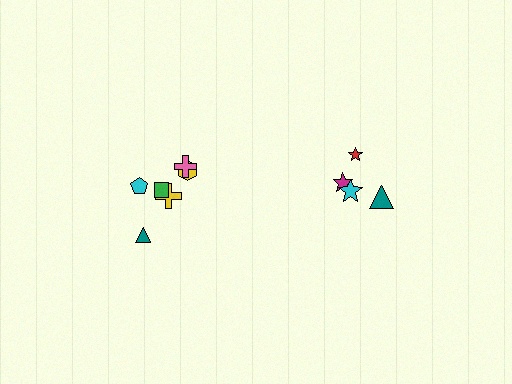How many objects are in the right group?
There are 4 objects.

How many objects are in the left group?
There are 6 objects.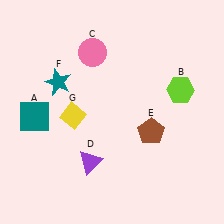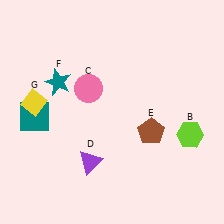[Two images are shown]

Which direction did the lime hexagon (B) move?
The lime hexagon (B) moved down.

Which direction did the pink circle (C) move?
The pink circle (C) moved down.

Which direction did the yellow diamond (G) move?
The yellow diamond (G) moved left.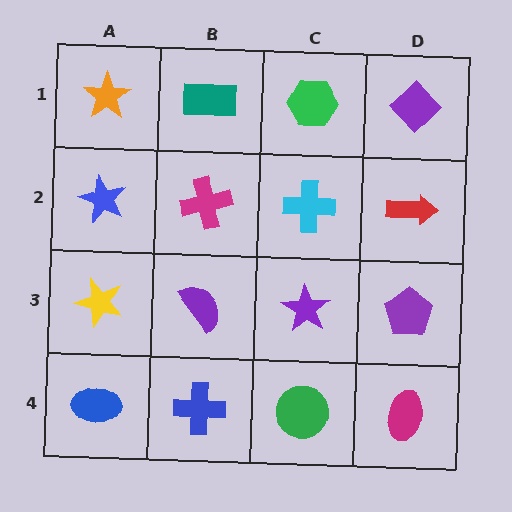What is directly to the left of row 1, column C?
A teal rectangle.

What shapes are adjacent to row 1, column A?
A blue star (row 2, column A), a teal rectangle (row 1, column B).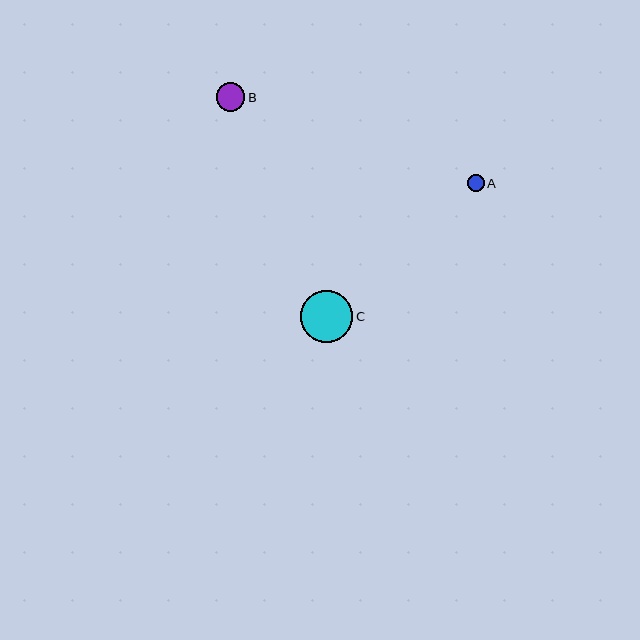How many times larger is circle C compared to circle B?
Circle C is approximately 1.8 times the size of circle B.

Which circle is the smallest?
Circle A is the smallest with a size of approximately 17 pixels.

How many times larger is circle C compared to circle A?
Circle C is approximately 3.1 times the size of circle A.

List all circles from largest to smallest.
From largest to smallest: C, B, A.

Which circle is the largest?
Circle C is the largest with a size of approximately 52 pixels.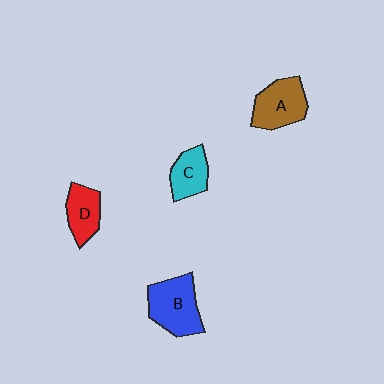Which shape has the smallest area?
Shape C (cyan).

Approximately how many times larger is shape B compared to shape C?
Approximately 1.6 times.